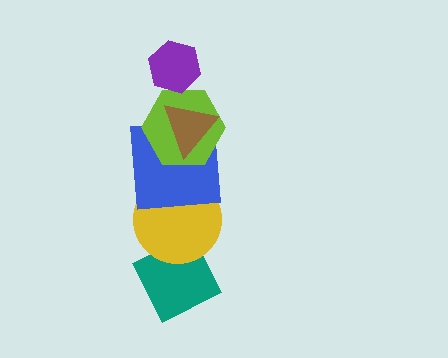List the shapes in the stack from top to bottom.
From top to bottom: the purple hexagon, the brown triangle, the lime hexagon, the blue square, the yellow circle, the teal diamond.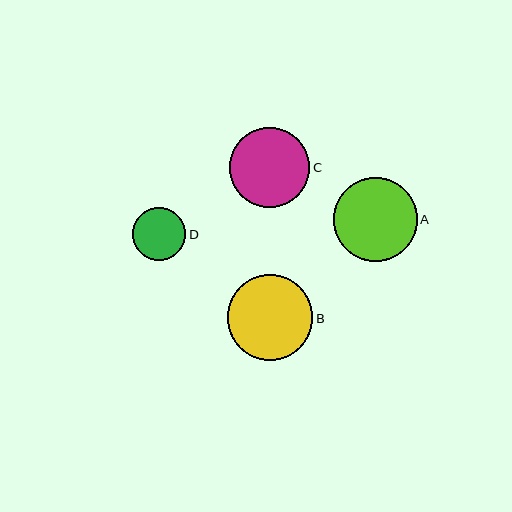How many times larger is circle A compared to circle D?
Circle A is approximately 1.6 times the size of circle D.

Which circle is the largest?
Circle B is the largest with a size of approximately 86 pixels.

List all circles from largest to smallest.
From largest to smallest: B, A, C, D.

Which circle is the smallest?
Circle D is the smallest with a size of approximately 53 pixels.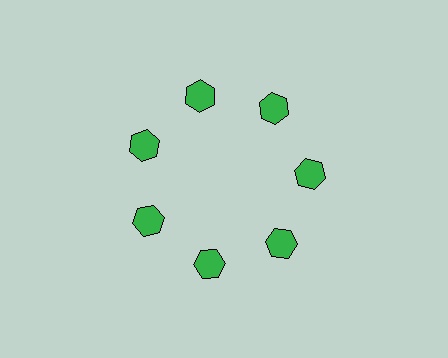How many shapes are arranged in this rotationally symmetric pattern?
There are 7 shapes, arranged in 7 groups of 1.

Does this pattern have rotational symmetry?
Yes, this pattern has 7-fold rotational symmetry. It looks the same after rotating 51 degrees around the center.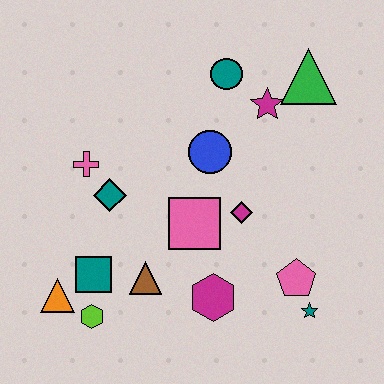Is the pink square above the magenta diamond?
No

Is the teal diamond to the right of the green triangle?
No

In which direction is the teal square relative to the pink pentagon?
The teal square is to the left of the pink pentagon.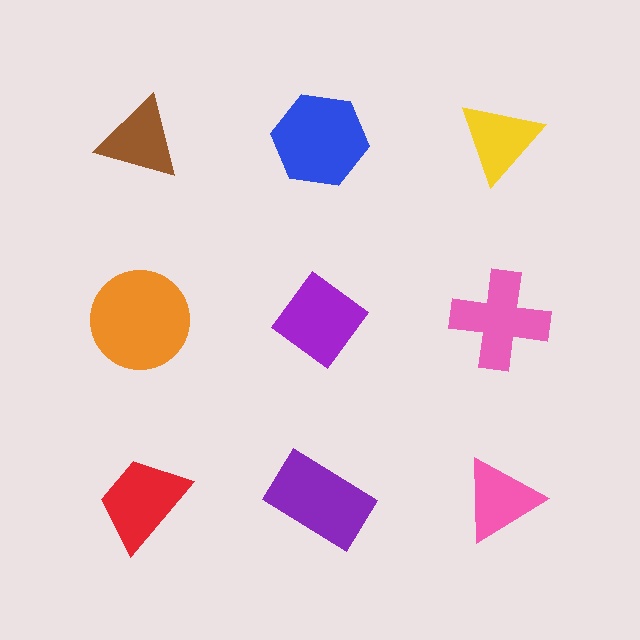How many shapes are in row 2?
3 shapes.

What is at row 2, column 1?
An orange circle.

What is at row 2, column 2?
A purple diamond.